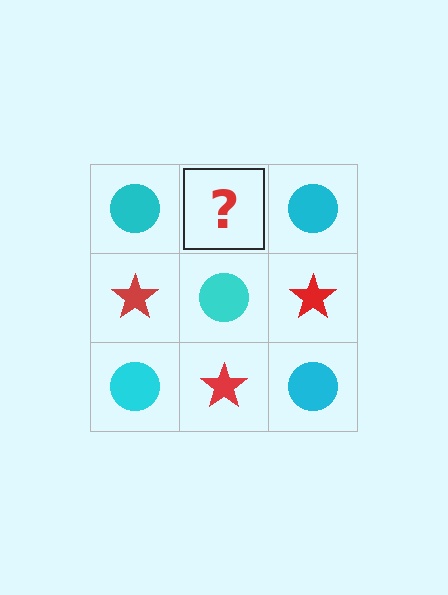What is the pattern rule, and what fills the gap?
The rule is that it alternates cyan circle and red star in a checkerboard pattern. The gap should be filled with a red star.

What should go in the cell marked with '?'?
The missing cell should contain a red star.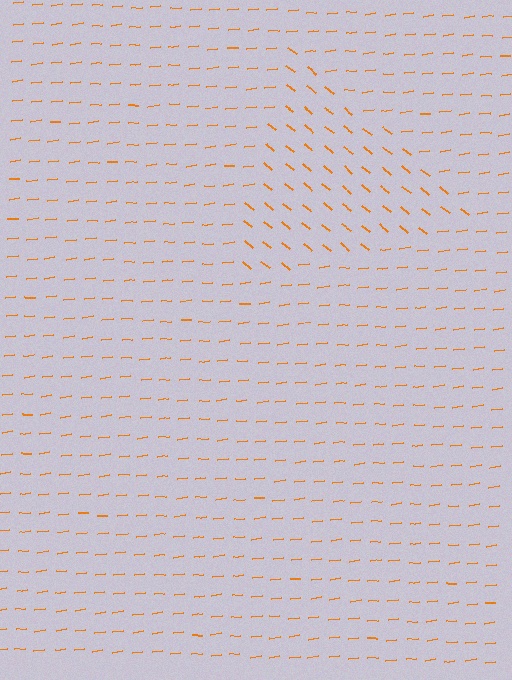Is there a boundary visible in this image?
Yes, there is a texture boundary formed by a change in line orientation.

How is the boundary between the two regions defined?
The boundary is defined purely by a change in line orientation (approximately 45 degrees difference). All lines are the same color and thickness.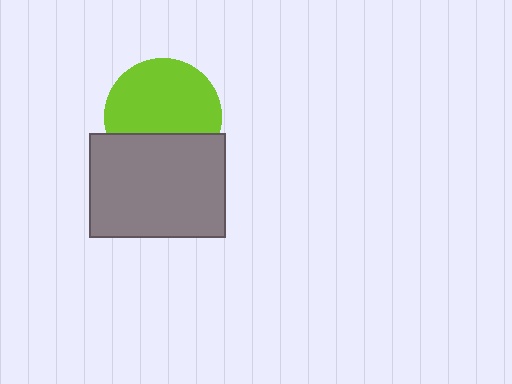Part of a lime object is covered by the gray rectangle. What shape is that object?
It is a circle.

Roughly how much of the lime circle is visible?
Most of it is visible (roughly 68%).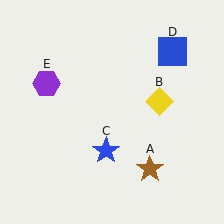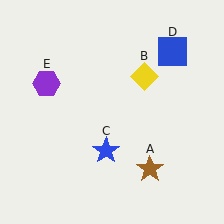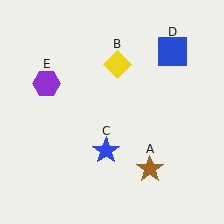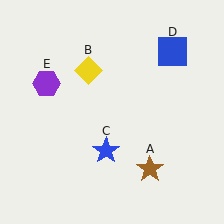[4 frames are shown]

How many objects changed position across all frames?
1 object changed position: yellow diamond (object B).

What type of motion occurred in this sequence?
The yellow diamond (object B) rotated counterclockwise around the center of the scene.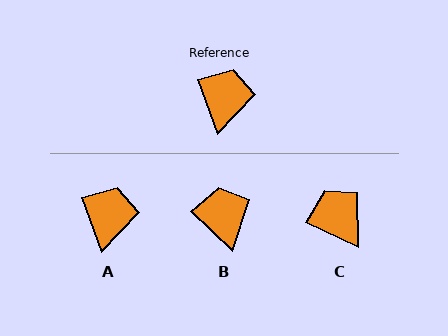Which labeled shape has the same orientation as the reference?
A.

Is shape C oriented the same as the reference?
No, it is off by about 44 degrees.